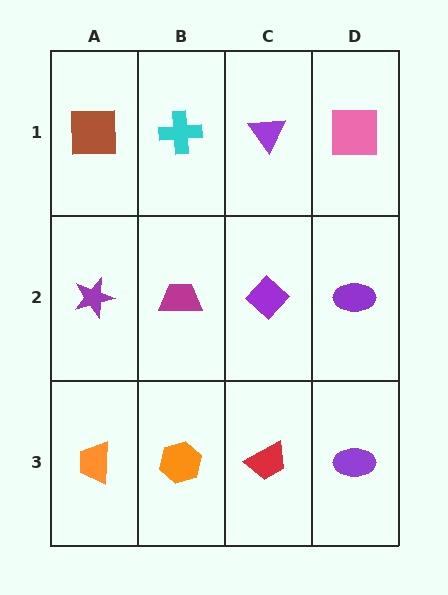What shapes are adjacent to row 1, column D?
A purple ellipse (row 2, column D), a purple triangle (row 1, column C).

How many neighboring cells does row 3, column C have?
3.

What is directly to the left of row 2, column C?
A magenta trapezoid.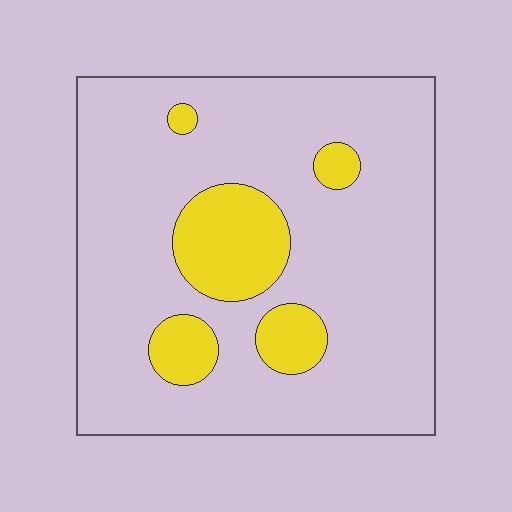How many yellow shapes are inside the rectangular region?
5.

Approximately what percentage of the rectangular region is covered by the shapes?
Approximately 15%.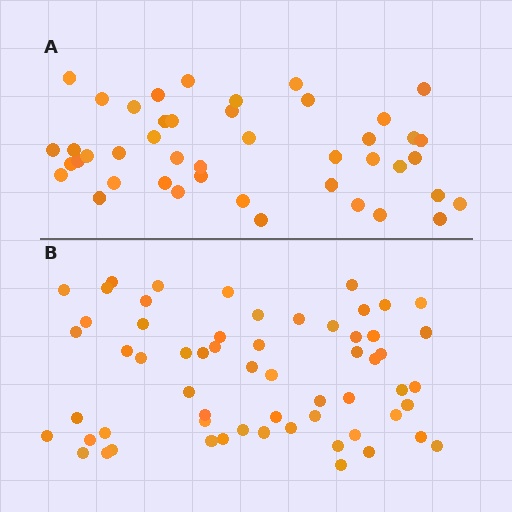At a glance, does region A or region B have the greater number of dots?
Region B (the bottom region) has more dots.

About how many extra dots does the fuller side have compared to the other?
Region B has approximately 15 more dots than region A.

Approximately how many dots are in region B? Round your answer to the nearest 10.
About 60 dots.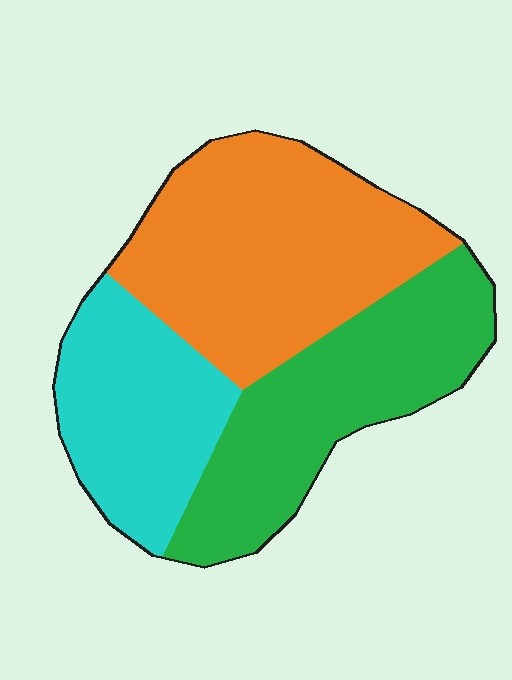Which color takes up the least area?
Cyan, at roughly 25%.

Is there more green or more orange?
Orange.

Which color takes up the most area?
Orange, at roughly 40%.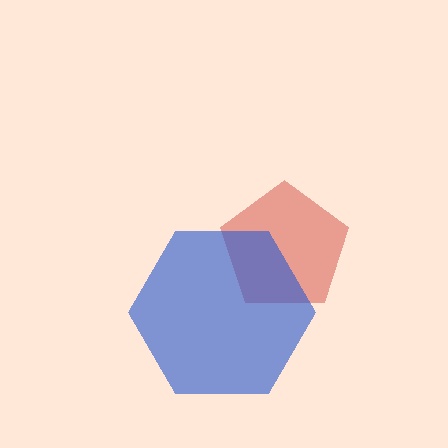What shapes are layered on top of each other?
The layered shapes are: a red pentagon, a blue hexagon.